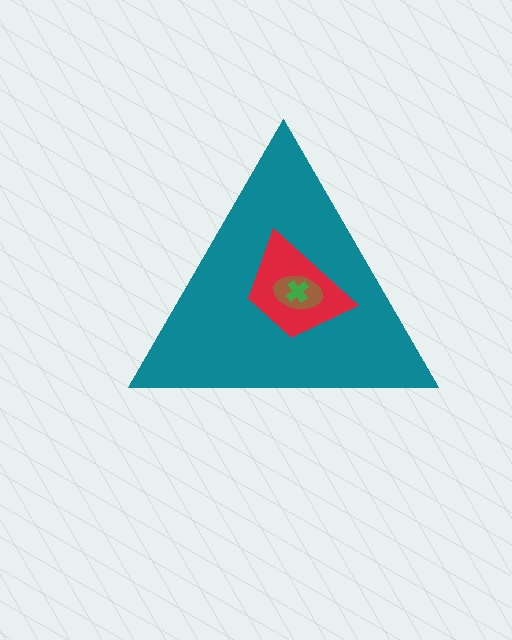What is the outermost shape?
The teal triangle.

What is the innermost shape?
The green cross.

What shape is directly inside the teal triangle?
The red trapezoid.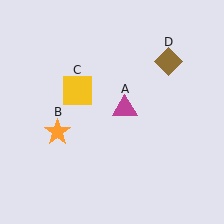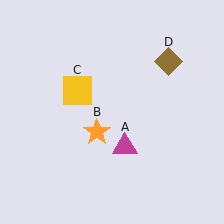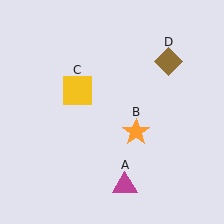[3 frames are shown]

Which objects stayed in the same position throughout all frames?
Yellow square (object C) and brown diamond (object D) remained stationary.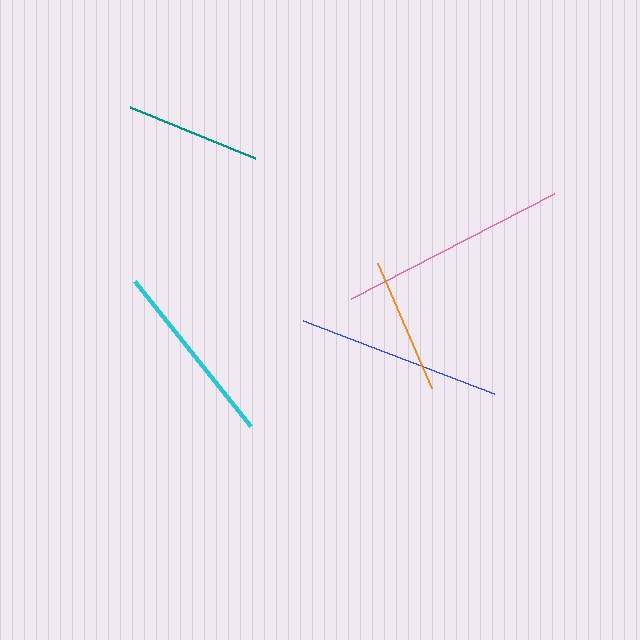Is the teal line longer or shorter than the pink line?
The pink line is longer than the teal line.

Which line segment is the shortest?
The teal line is the shortest at approximately 134 pixels.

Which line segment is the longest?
The pink line is the longest at approximately 229 pixels.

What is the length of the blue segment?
The blue segment is approximately 204 pixels long.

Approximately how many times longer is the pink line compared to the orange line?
The pink line is approximately 1.7 times the length of the orange line.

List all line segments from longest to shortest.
From longest to shortest: pink, blue, cyan, orange, teal.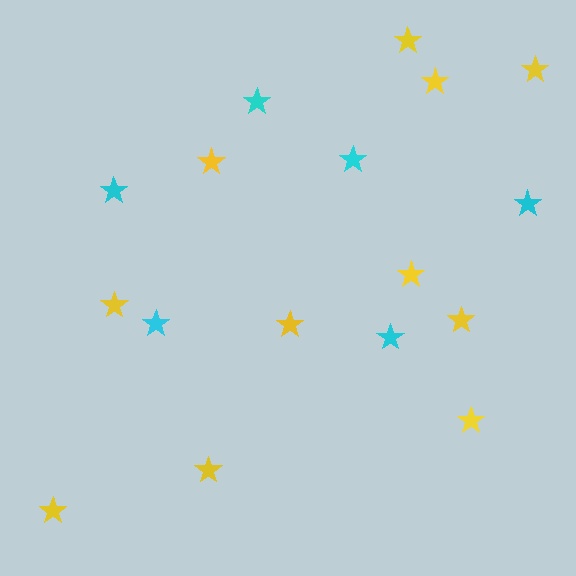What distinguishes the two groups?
There are 2 groups: one group of cyan stars (6) and one group of yellow stars (11).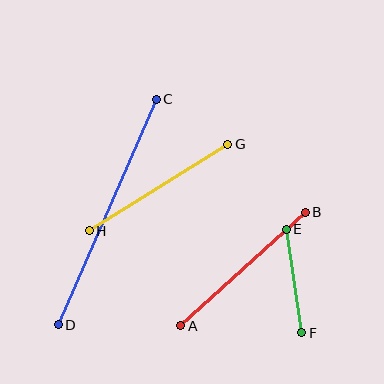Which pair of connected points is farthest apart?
Points C and D are farthest apart.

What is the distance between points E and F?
The distance is approximately 105 pixels.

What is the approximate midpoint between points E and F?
The midpoint is at approximately (294, 281) pixels.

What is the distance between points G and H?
The distance is approximately 163 pixels.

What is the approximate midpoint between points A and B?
The midpoint is at approximately (243, 269) pixels.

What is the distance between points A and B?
The distance is approximately 169 pixels.